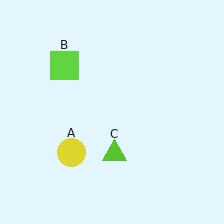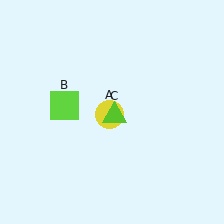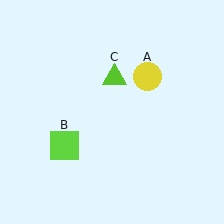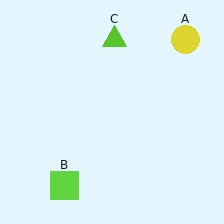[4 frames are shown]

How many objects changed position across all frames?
3 objects changed position: yellow circle (object A), lime square (object B), lime triangle (object C).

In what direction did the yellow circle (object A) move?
The yellow circle (object A) moved up and to the right.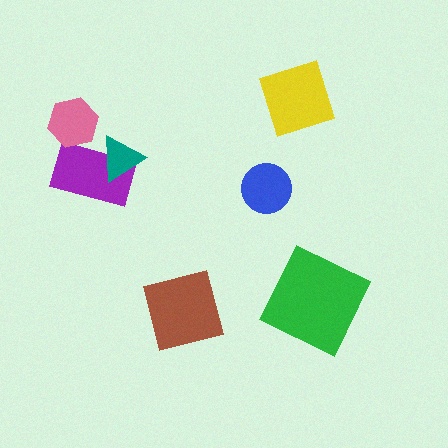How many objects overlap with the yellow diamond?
0 objects overlap with the yellow diamond.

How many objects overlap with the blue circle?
0 objects overlap with the blue circle.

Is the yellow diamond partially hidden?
No, no other shape covers it.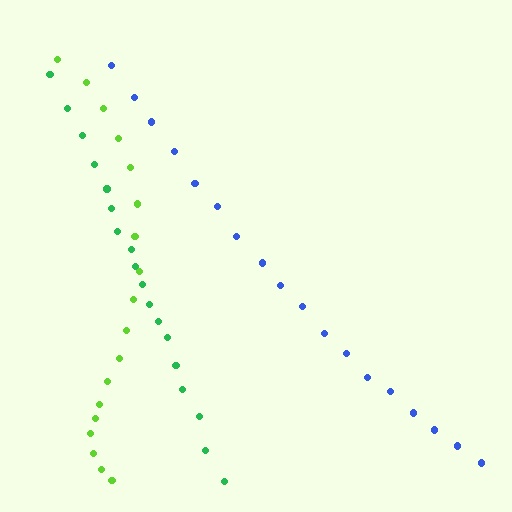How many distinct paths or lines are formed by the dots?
There are 3 distinct paths.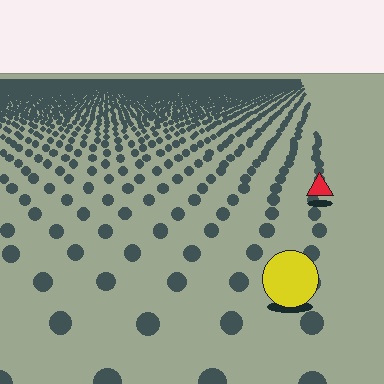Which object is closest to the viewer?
The yellow circle is closest. The texture marks near it are larger and more spread out.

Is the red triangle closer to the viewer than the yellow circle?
No. The yellow circle is closer — you can tell from the texture gradient: the ground texture is coarser near it.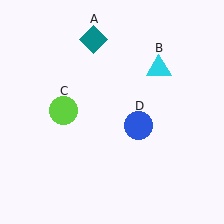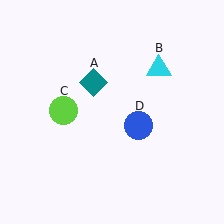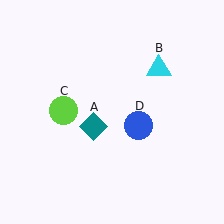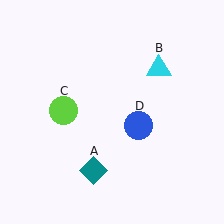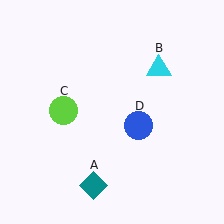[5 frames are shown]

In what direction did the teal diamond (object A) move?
The teal diamond (object A) moved down.